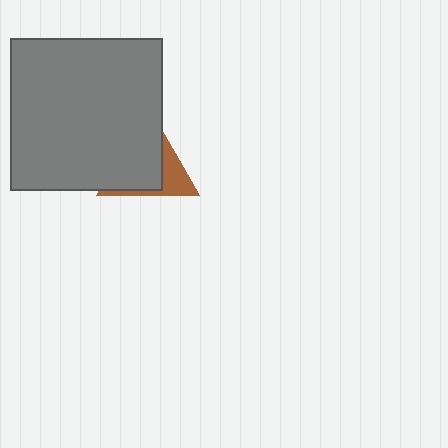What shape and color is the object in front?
The object in front is a gray square.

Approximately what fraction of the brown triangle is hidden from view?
Roughly 69% of the brown triangle is hidden behind the gray square.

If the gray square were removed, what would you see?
You would see the complete brown triangle.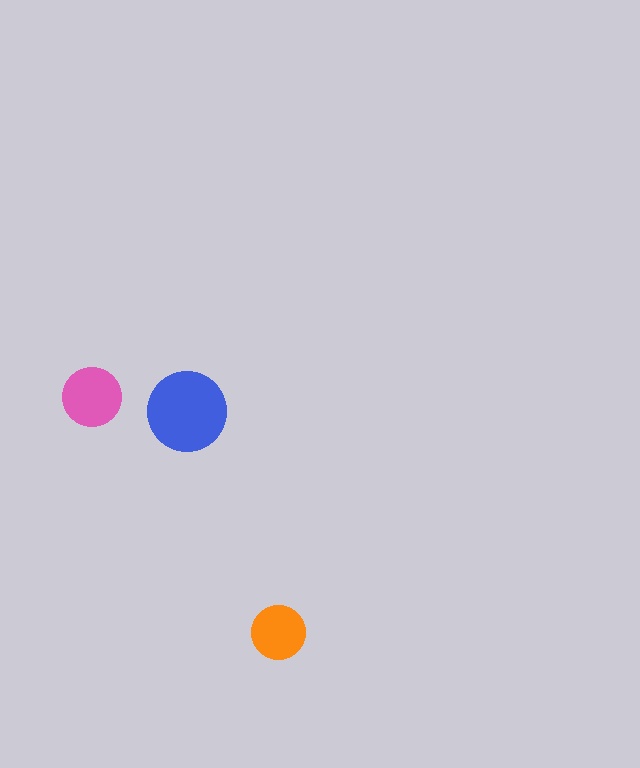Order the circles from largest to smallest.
the blue one, the pink one, the orange one.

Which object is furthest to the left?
The pink circle is leftmost.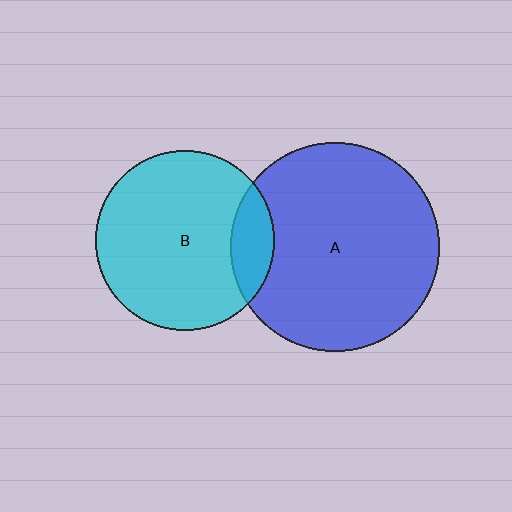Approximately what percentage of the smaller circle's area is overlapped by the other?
Approximately 15%.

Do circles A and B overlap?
Yes.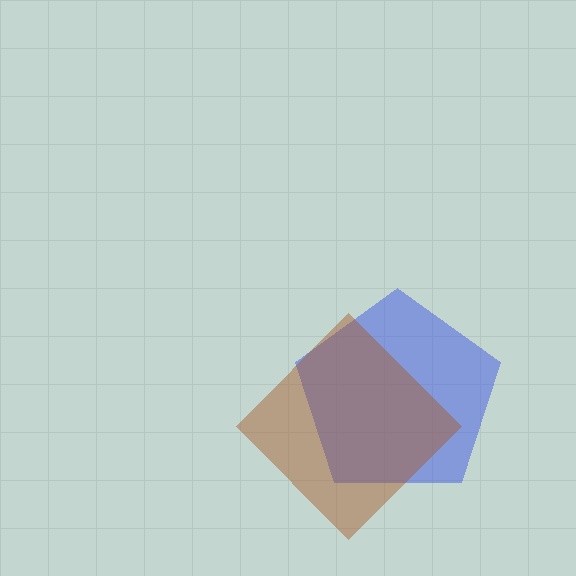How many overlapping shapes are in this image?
There are 2 overlapping shapes in the image.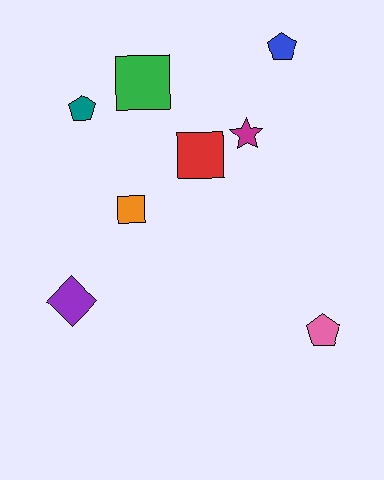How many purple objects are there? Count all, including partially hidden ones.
There is 1 purple object.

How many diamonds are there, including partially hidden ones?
There is 1 diamond.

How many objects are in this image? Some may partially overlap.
There are 8 objects.